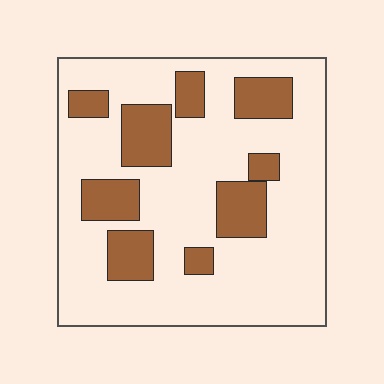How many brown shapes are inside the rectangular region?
9.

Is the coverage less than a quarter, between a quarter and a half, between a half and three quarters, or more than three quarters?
Less than a quarter.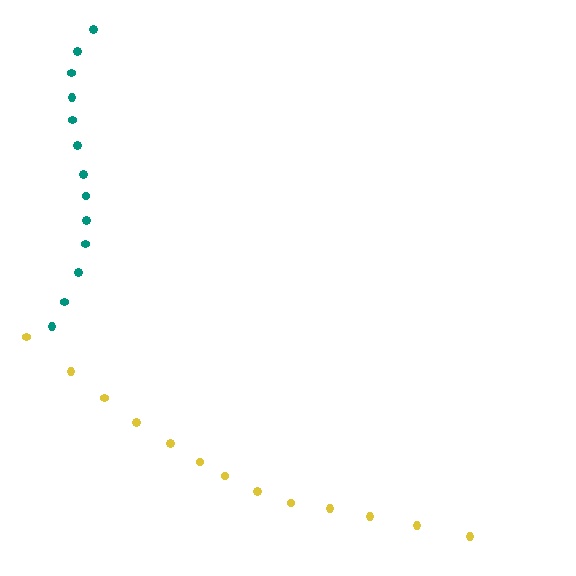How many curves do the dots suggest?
There are 2 distinct paths.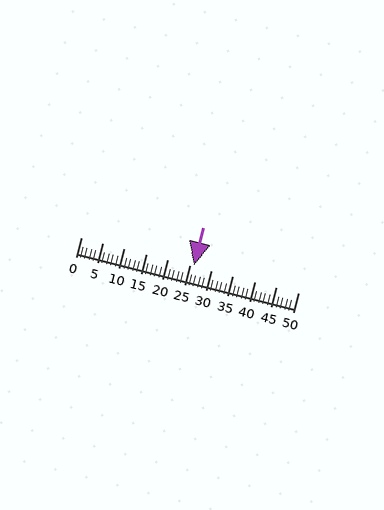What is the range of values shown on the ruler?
The ruler shows values from 0 to 50.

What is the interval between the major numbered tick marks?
The major tick marks are spaced 5 units apart.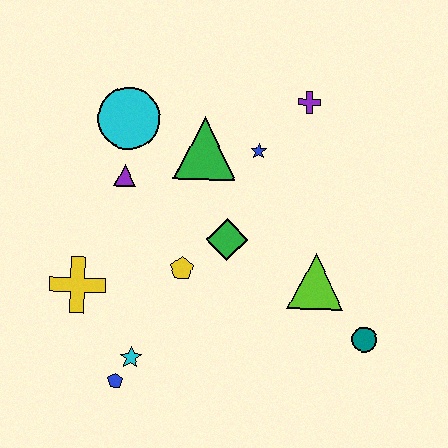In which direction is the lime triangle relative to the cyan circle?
The lime triangle is to the right of the cyan circle.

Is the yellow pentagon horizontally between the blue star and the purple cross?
No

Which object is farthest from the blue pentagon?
The purple cross is farthest from the blue pentagon.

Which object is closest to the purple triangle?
The cyan circle is closest to the purple triangle.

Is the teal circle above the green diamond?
No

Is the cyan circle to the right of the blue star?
No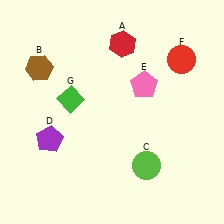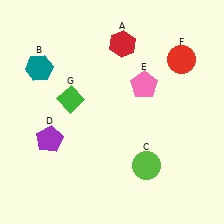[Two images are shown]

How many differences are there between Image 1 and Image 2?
There is 1 difference between the two images.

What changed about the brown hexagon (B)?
In Image 1, B is brown. In Image 2, it changed to teal.